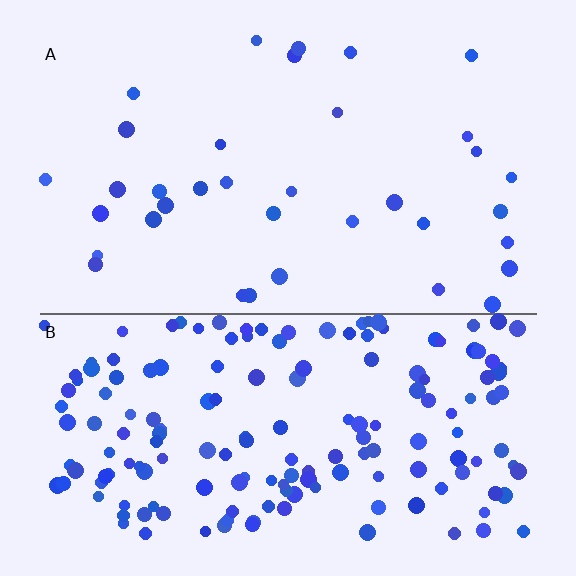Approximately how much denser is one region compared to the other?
Approximately 4.9× — region B over region A.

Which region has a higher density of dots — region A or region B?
B (the bottom).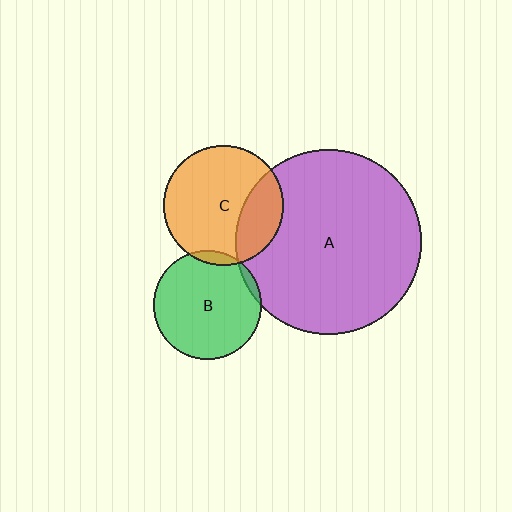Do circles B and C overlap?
Yes.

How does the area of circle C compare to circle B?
Approximately 1.2 times.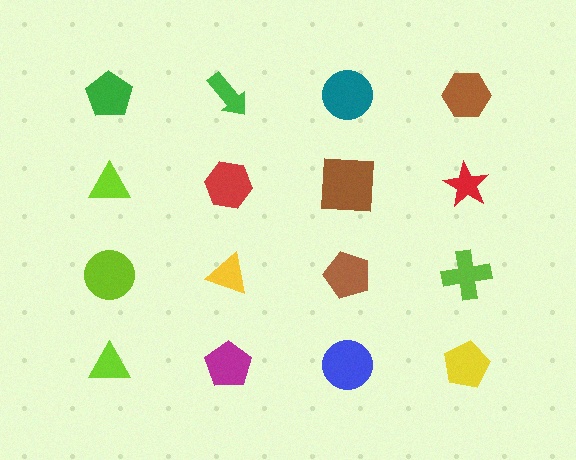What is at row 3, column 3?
A brown pentagon.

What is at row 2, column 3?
A brown square.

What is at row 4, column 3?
A blue circle.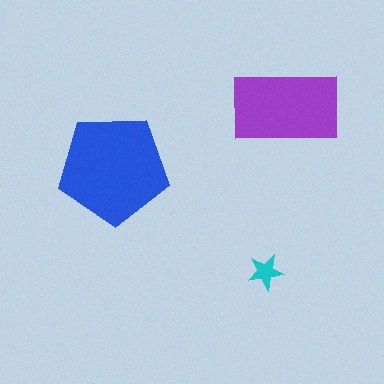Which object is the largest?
The blue pentagon.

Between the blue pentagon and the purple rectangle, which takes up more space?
The blue pentagon.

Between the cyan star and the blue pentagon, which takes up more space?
The blue pentagon.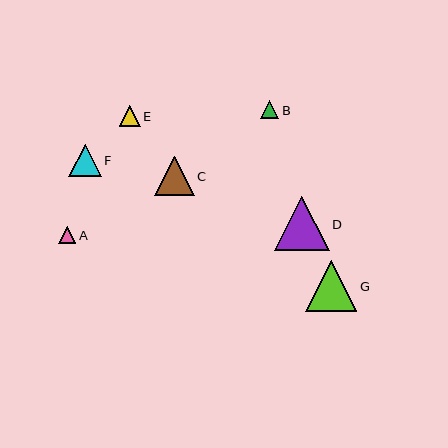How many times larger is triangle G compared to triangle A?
Triangle G is approximately 3.0 times the size of triangle A.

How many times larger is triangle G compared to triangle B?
Triangle G is approximately 2.8 times the size of triangle B.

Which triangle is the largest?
Triangle D is the largest with a size of approximately 55 pixels.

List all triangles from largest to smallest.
From largest to smallest: D, G, C, F, E, B, A.